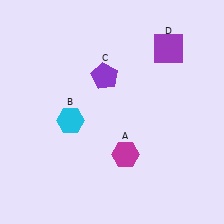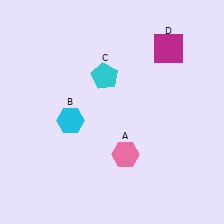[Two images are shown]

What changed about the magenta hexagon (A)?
In Image 1, A is magenta. In Image 2, it changed to pink.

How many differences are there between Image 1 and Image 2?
There are 3 differences between the two images.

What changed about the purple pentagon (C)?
In Image 1, C is purple. In Image 2, it changed to cyan.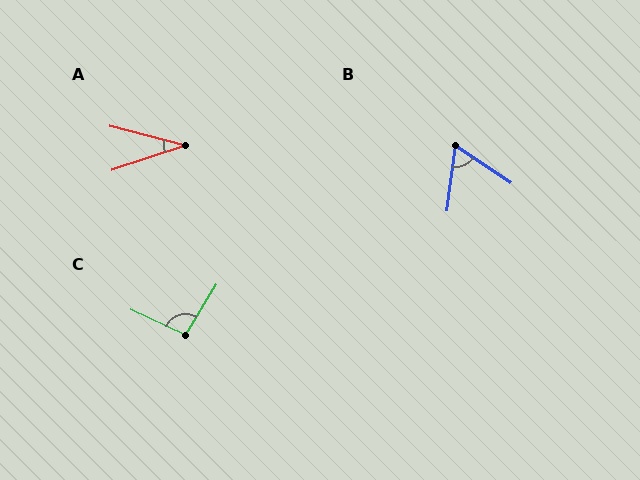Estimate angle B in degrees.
Approximately 63 degrees.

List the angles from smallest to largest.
A (33°), B (63°), C (97°).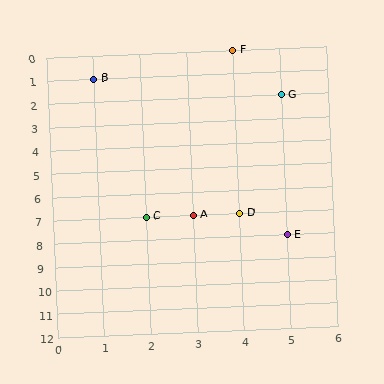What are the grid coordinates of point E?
Point E is at grid coordinates (5, 8).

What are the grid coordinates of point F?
Point F is at grid coordinates (4, 0).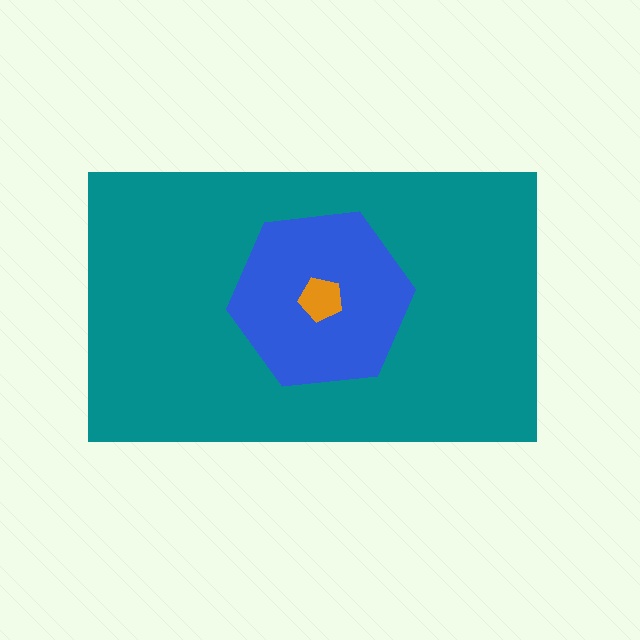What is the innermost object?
The orange pentagon.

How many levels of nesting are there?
3.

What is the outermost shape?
The teal rectangle.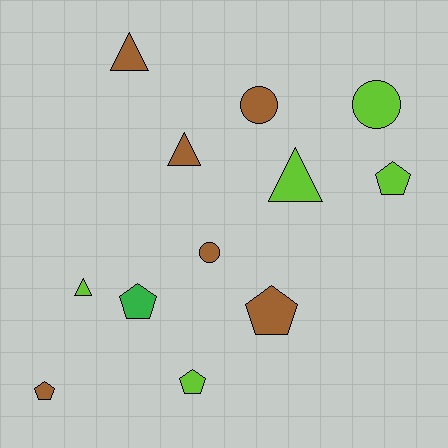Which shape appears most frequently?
Pentagon, with 5 objects.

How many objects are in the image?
There are 12 objects.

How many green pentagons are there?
There is 1 green pentagon.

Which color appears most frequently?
Brown, with 6 objects.